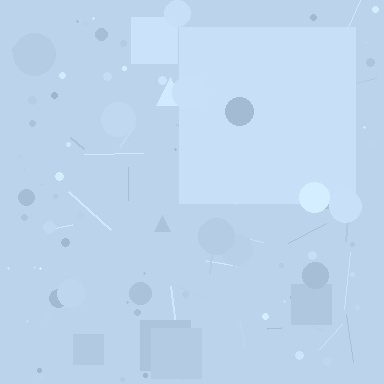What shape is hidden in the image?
A square is hidden in the image.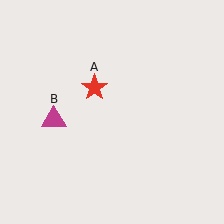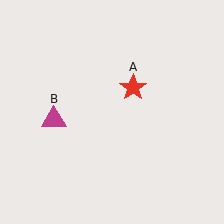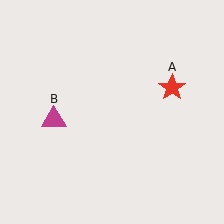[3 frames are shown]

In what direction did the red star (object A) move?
The red star (object A) moved right.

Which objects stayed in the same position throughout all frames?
Magenta triangle (object B) remained stationary.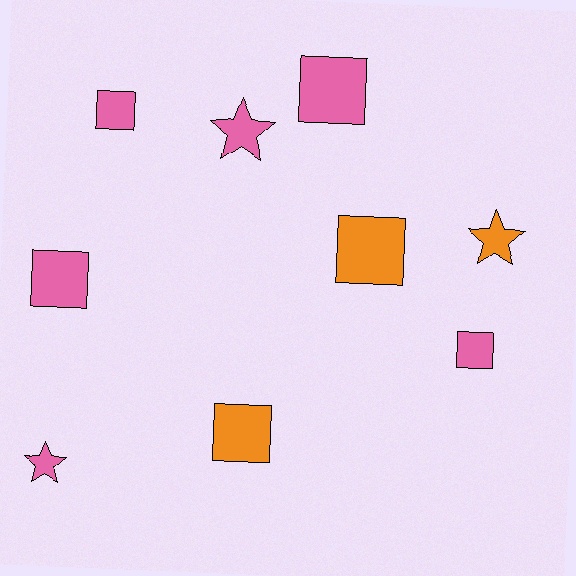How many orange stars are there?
There is 1 orange star.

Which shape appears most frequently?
Square, with 6 objects.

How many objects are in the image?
There are 9 objects.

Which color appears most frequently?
Pink, with 6 objects.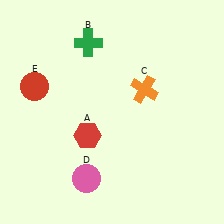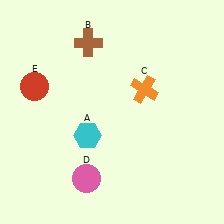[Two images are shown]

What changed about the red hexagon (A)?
In Image 1, A is red. In Image 2, it changed to cyan.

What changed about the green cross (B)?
In Image 1, B is green. In Image 2, it changed to brown.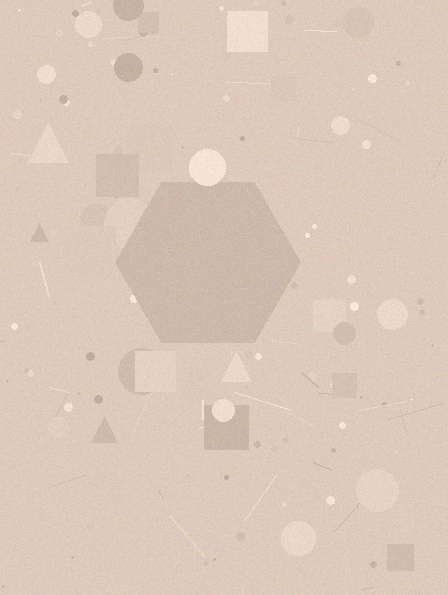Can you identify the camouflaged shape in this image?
The camouflaged shape is a hexagon.